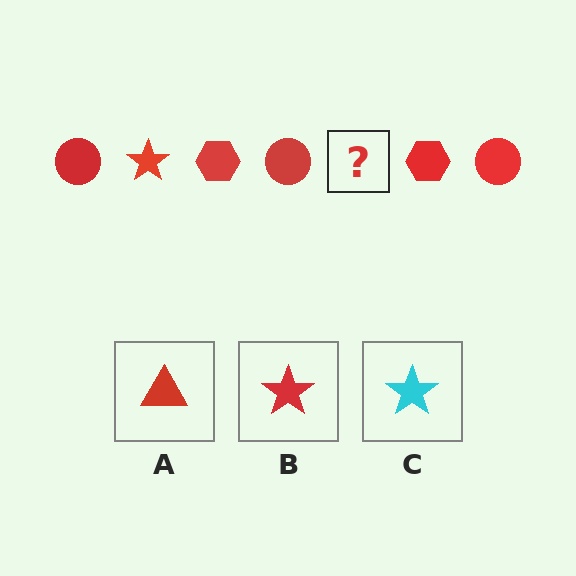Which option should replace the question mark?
Option B.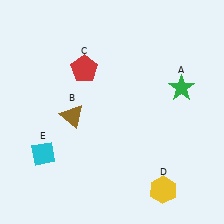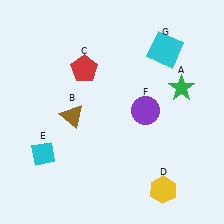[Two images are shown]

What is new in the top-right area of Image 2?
A cyan square (G) was added in the top-right area of Image 2.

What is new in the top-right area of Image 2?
A purple circle (F) was added in the top-right area of Image 2.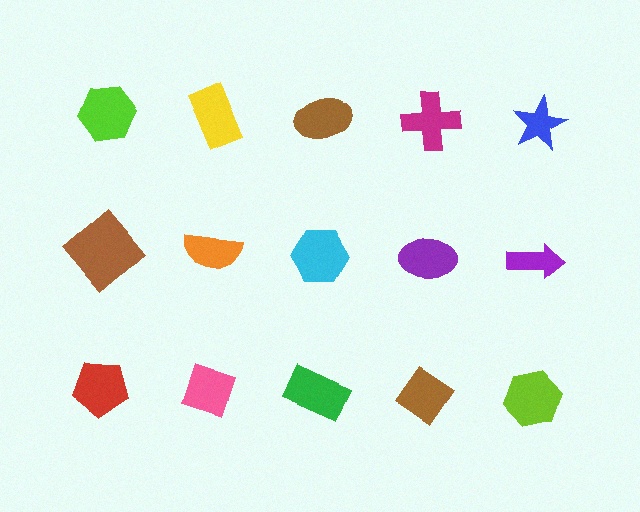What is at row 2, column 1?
A brown diamond.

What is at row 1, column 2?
A yellow rectangle.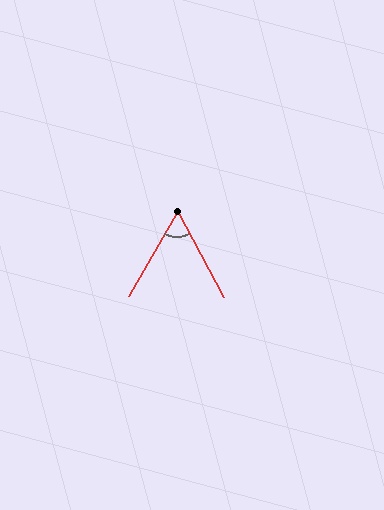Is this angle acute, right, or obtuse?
It is acute.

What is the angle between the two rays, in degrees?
Approximately 58 degrees.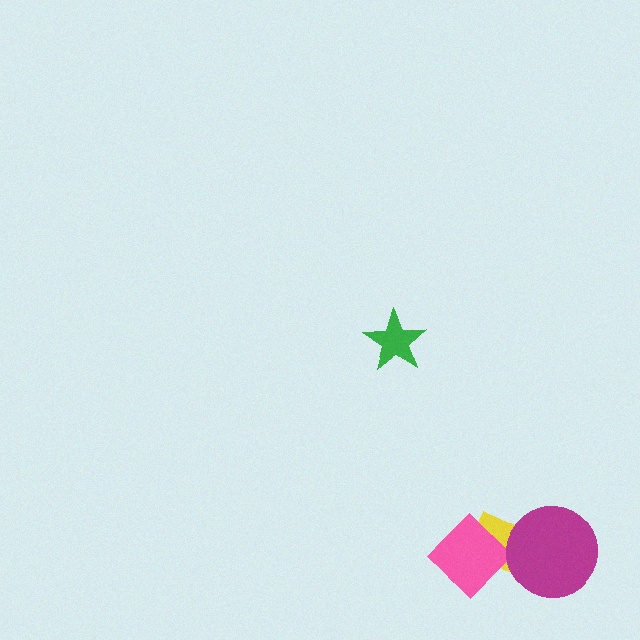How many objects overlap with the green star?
0 objects overlap with the green star.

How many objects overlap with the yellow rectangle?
2 objects overlap with the yellow rectangle.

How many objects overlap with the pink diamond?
1 object overlaps with the pink diamond.